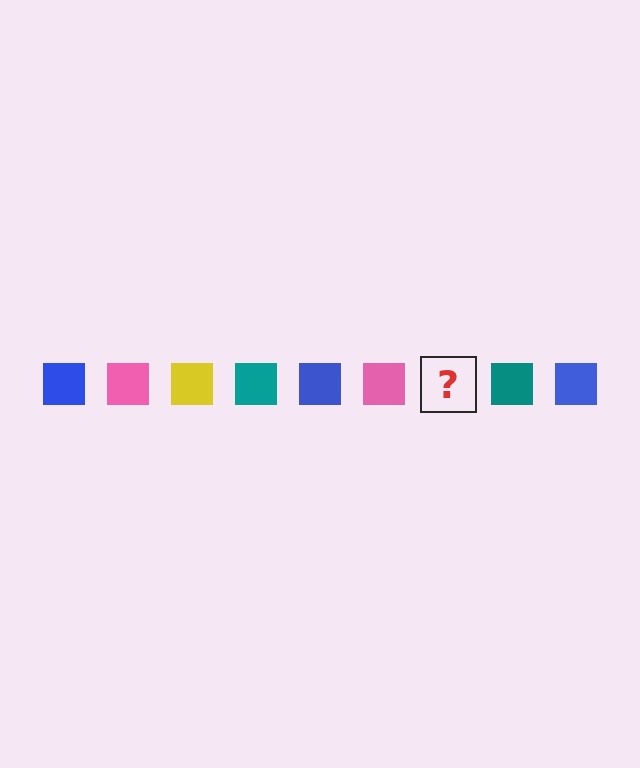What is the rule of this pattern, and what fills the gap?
The rule is that the pattern cycles through blue, pink, yellow, teal squares. The gap should be filled with a yellow square.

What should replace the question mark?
The question mark should be replaced with a yellow square.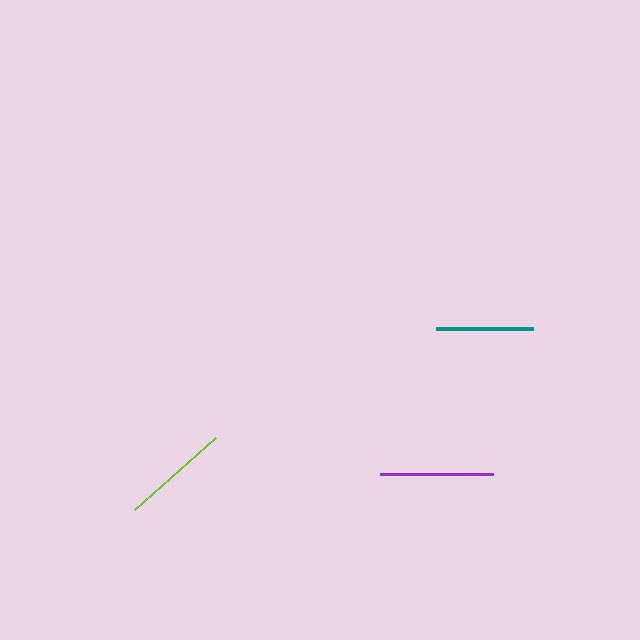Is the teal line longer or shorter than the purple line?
The purple line is longer than the teal line.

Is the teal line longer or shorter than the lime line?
The lime line is longer than the teal line.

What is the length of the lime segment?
The lime segment is approximately 108 pixels long.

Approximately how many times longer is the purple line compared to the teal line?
The purple line is approximately 1.2 times the length of the teal line.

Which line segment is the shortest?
The teal line is the shortest at approximately 97 pixels.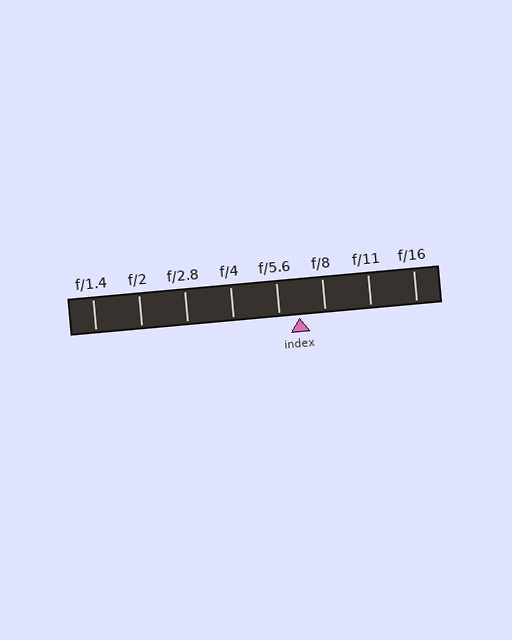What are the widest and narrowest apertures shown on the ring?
The widest aperture shown is f/1.4 and the narrowest is f/16.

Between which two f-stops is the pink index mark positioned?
The index mark is between f/5.6 and f/8.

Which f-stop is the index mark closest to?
The index mark is closest to f/5.6.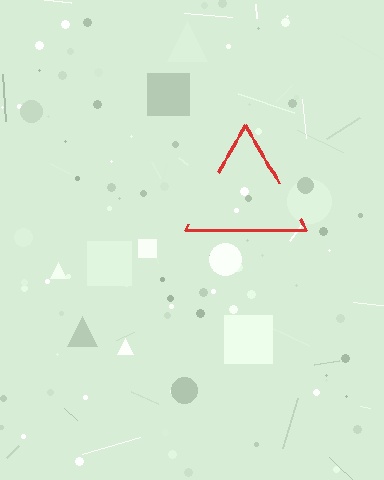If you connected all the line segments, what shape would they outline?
They would outline a triangle.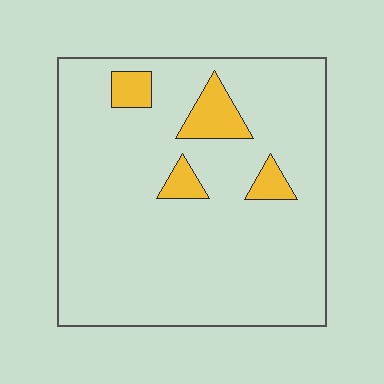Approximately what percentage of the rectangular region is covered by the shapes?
Approximately 10%.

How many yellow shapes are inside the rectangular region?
4.